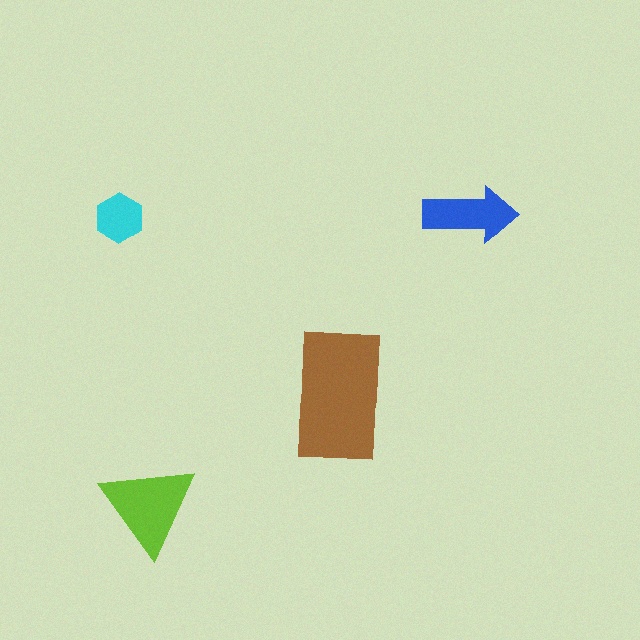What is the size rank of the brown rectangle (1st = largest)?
1st.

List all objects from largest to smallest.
The brown rectangle, the lime triangle, the blue arrow, the cyan hexagon.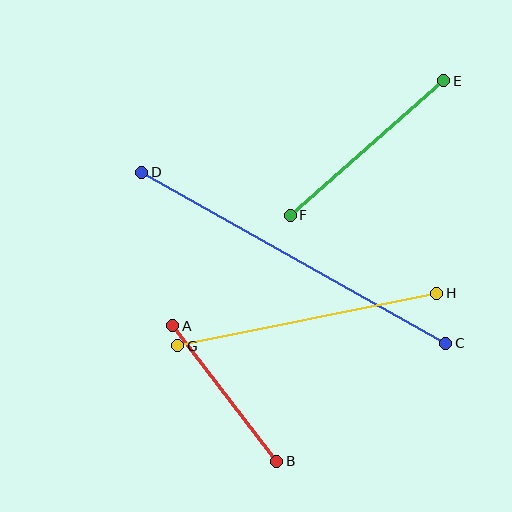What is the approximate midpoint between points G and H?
The midpoint is at approximately (307, 319) pixels.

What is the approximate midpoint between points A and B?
The midpoint is at approximately (225, 393) pixels.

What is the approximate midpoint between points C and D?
The midpoint is at approximately (294, 258) pixels.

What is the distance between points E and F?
The distance is approximately 204 pixels.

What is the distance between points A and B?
The distance is approximately 171 pixels.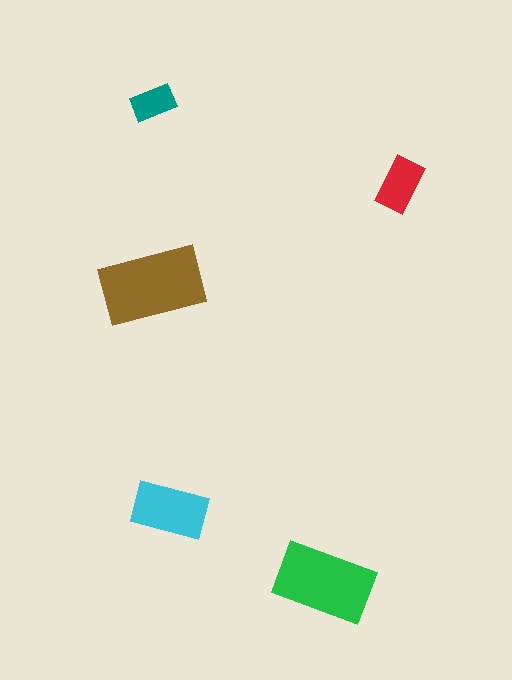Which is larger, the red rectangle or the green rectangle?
The green one.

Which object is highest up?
The teal rectangle is topmost.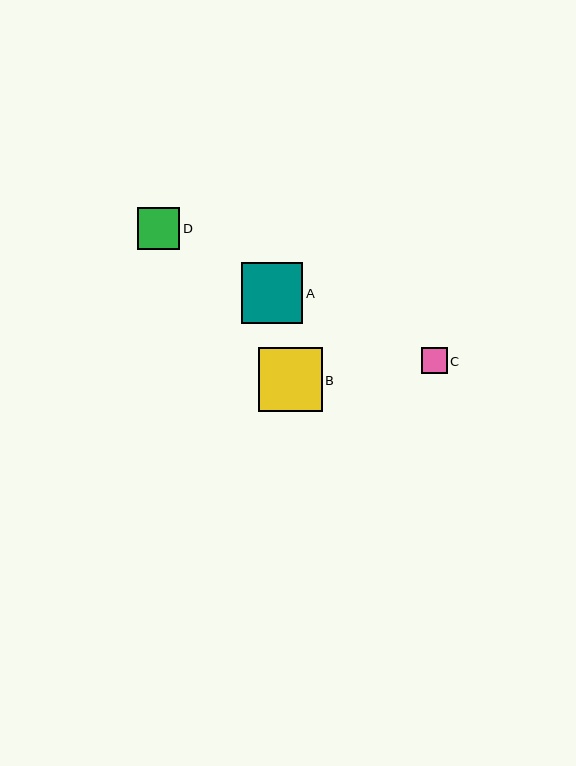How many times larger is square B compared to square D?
Square B is approximately 1.5 times the size of square D.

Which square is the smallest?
Square C is the smallest with a size of approximately 25 pixels.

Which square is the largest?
Square B is the largest with a size of approximately 64 pixels.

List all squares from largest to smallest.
From largest to smallest: B, A, D, C.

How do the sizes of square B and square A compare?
Square B and square A are approximately the same size.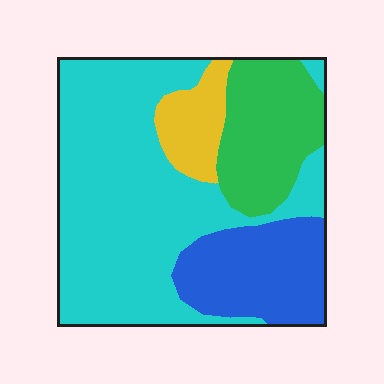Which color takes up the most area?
Cyan, at roughly 55%.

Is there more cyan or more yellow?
Cyan.